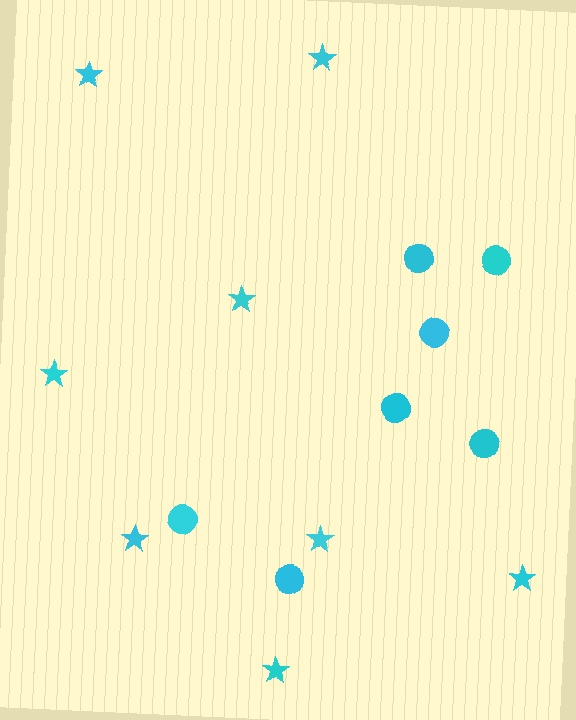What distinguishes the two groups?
There are 2 groups: one group of circles (7) and one group of stars (8).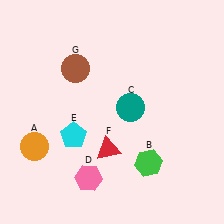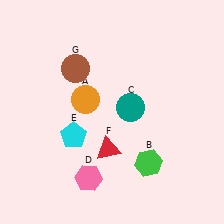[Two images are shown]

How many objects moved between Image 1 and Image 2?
1 object moved between the two images.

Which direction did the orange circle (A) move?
The orange circle (A) moved right.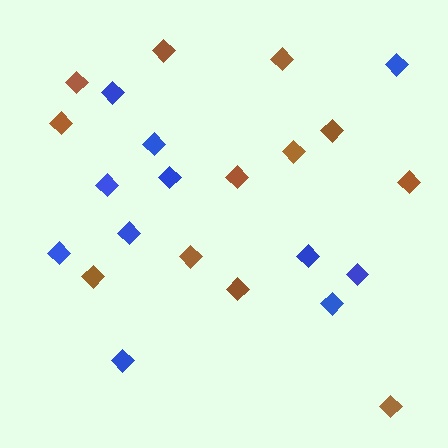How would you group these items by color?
There are 2 groups: one group of blue diamonds (11) and one group of brown diamonds (12).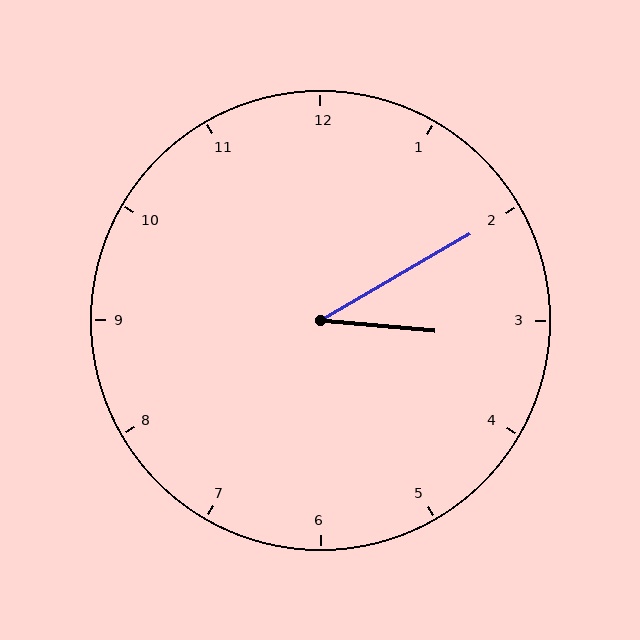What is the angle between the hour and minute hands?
Approximately 35 degrees.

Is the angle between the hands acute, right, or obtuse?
It is acute.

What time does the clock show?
3:10.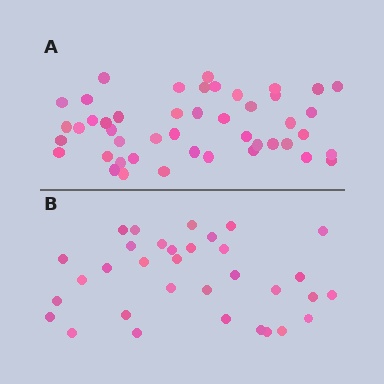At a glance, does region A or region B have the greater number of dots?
Region A (the top region) has more dots.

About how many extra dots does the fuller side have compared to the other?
Region A has approximately 15 more dots than region B.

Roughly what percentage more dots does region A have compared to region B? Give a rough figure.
About 40% more.